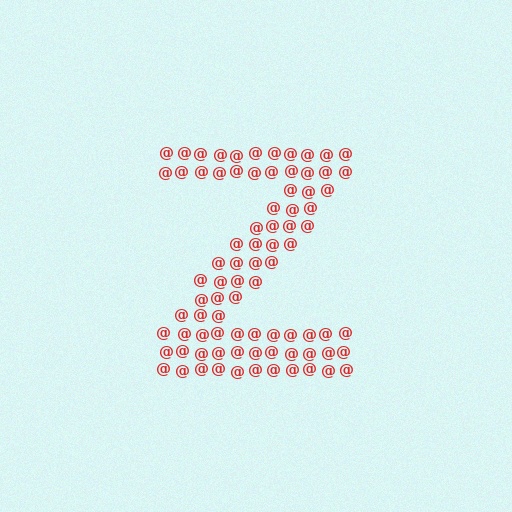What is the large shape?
The large shape is the letter Z.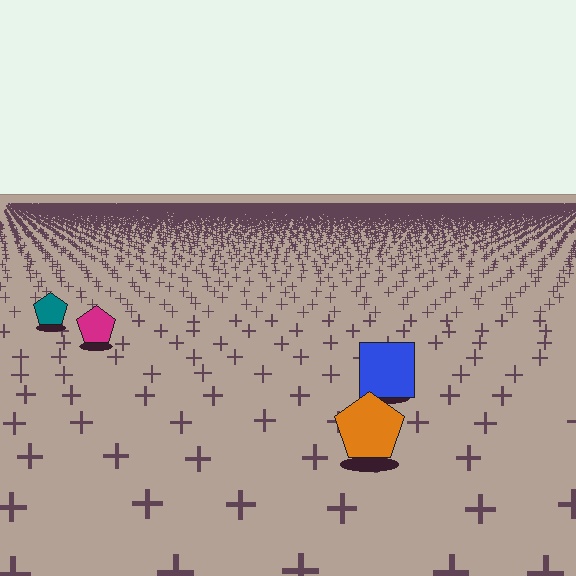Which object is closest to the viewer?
The orange pentagon is closest. The texture marks near it are larger and more spread out.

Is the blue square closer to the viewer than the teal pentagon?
Yes. The blue square is closer — you can tell from the texture gradient: the ground texture is coarser near it.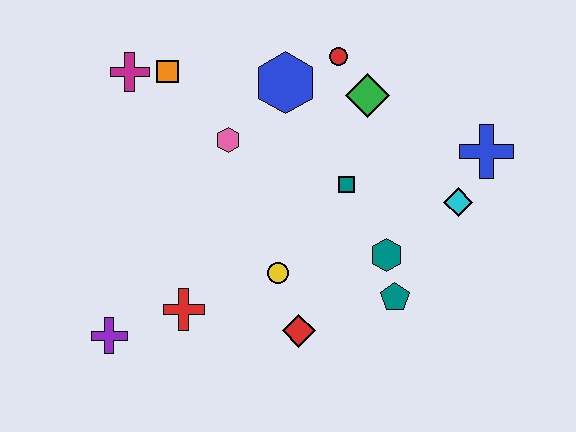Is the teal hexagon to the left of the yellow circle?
No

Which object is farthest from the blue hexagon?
The purple cross is farthest from the blue hexagon.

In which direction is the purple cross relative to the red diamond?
The purple cross is to the left of the red diamond.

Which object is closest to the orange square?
The magenta cross is closest to the orange square.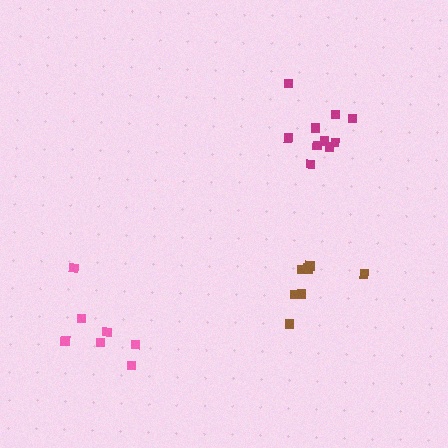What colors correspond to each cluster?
The clusters are colored: brown, magenta, pink.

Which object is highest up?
The magenta cluster is topmost.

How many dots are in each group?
Group 1: 7 dots, Group 2: 10 dots, Group 3: 7 dots (24 total).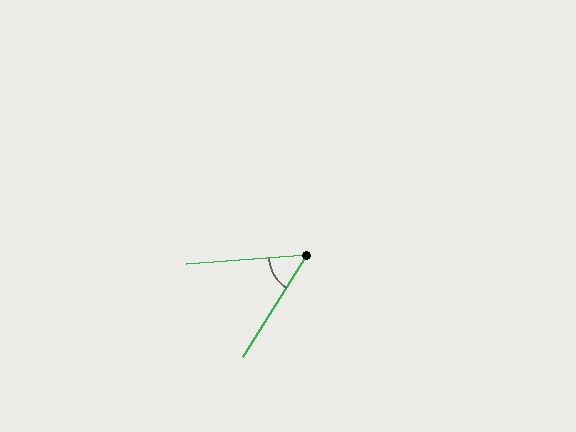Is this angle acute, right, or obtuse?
It is acute.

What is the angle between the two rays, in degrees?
Approximately 54 degrees.